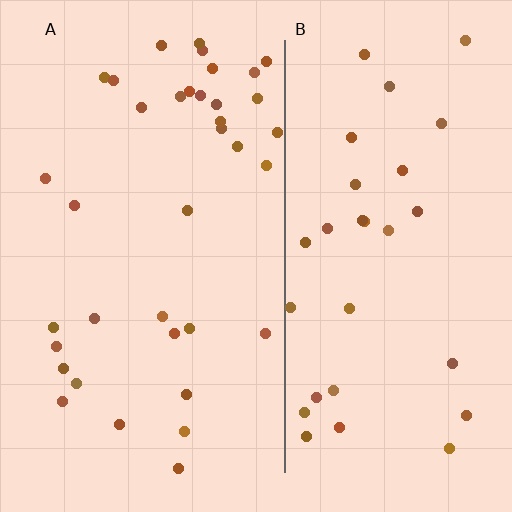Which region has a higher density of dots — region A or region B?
A (the left).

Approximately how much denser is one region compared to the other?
Approximately 1.2× — region A over region B.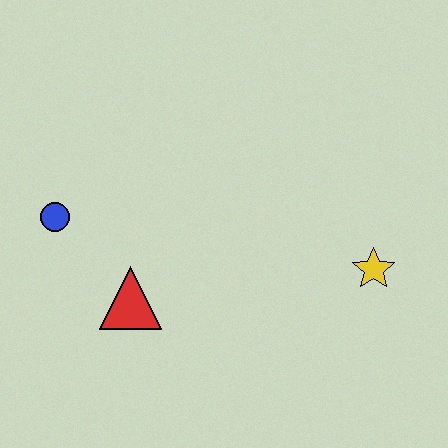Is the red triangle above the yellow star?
No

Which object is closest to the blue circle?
The red triangle is closest to the blue circle.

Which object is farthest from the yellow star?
The blue circle is farthest from the yellow star.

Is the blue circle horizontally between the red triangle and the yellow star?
No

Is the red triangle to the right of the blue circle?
Yes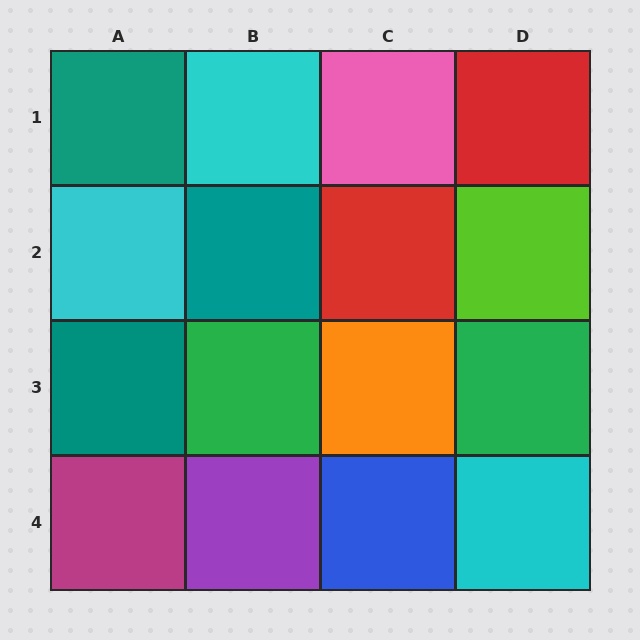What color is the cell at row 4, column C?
Blue.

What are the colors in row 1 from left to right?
Teal, cyan, pink, red.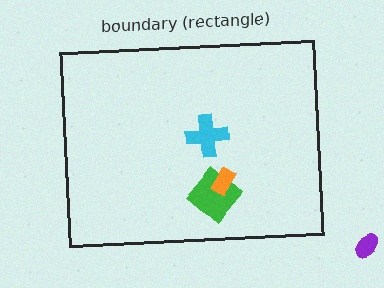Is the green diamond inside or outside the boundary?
Inside.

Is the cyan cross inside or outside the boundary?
Inside.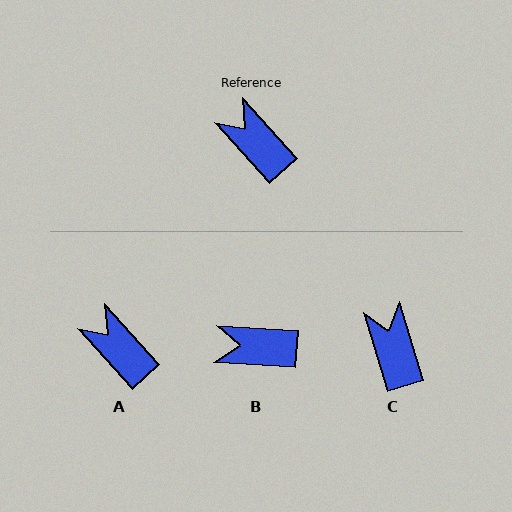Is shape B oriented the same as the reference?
No, it is off by about 44 degrees.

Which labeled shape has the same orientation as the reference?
A.